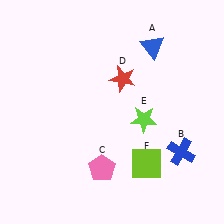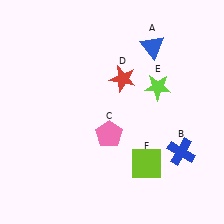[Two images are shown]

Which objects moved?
The objects that moved are: the pink pentagon (C), the lime star (E).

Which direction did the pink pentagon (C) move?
The pink pentagon (C) moved up.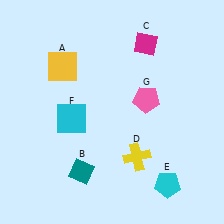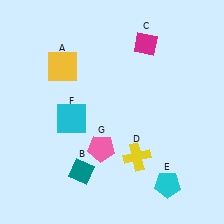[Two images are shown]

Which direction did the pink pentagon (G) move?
The pink pentagon (G) moved down.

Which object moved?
The pink pentagon (G) moved down.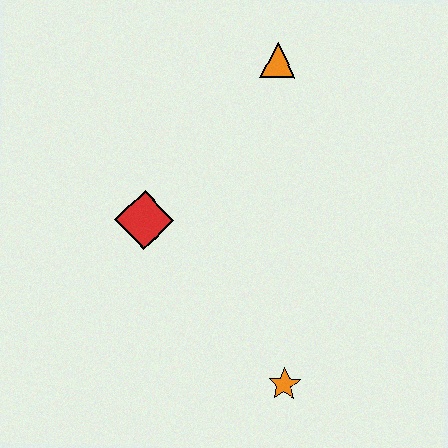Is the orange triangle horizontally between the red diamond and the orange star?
Yes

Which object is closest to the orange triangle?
The red diamond is closest to the orange triangle.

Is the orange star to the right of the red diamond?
Yes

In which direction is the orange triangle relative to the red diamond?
The orange triangle is above the red diamond.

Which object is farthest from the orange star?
The orange triangle is farthest from the orange star.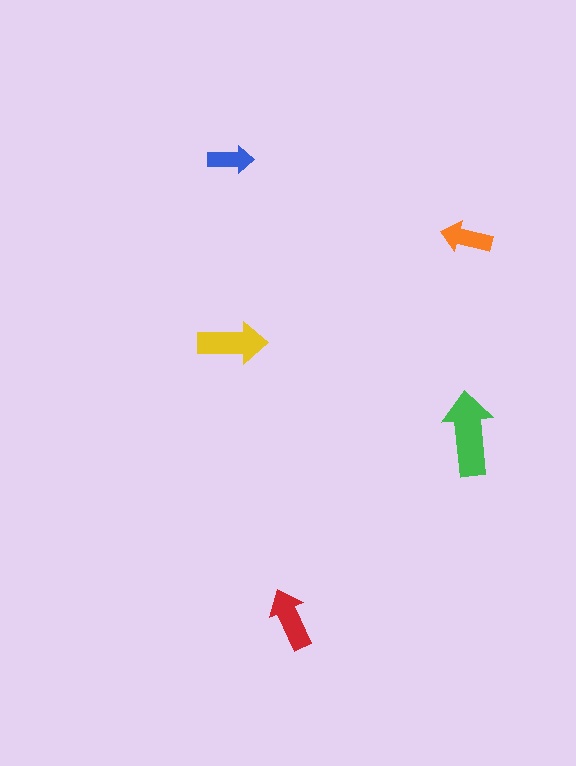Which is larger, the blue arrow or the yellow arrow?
The yellow one.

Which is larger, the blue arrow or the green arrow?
The green one.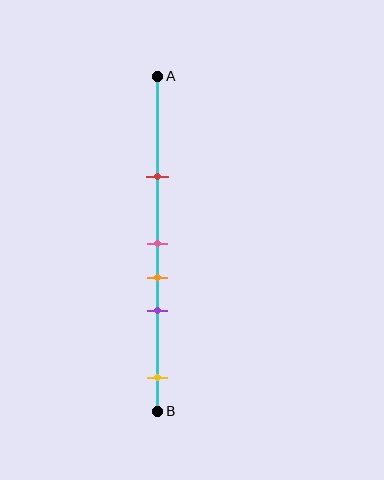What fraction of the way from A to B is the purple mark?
The purple mark is approximately 70% (0.7) of the way from A to B.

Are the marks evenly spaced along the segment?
No, the marks are not evenly spaced.